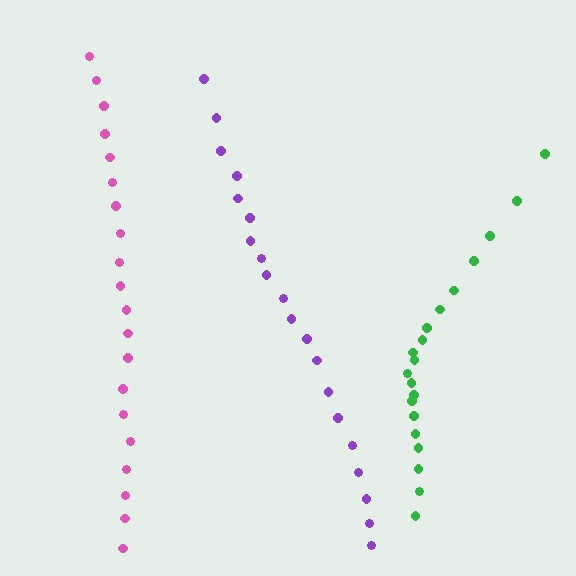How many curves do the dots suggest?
There are 3 distinct paths.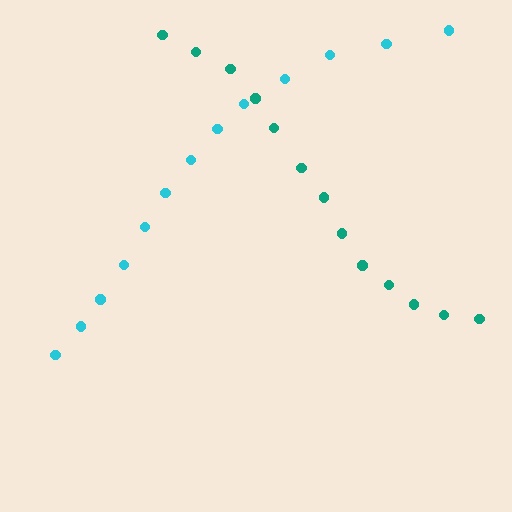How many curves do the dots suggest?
There are 2 distinct paths.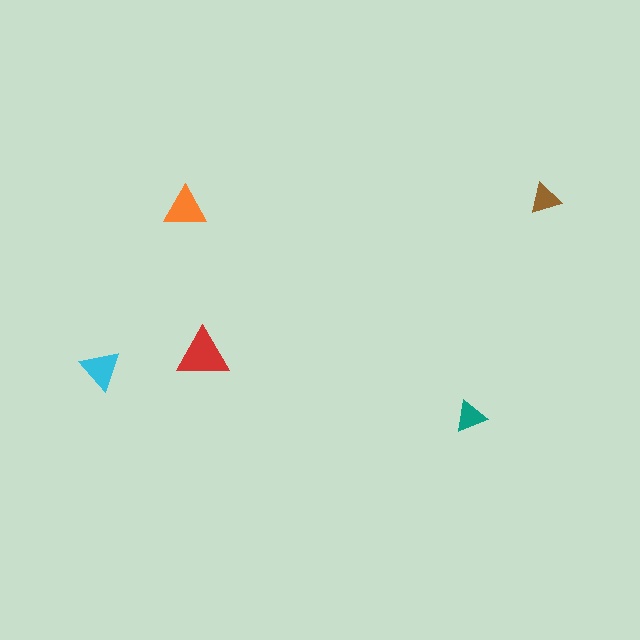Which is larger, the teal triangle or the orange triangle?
The orange one.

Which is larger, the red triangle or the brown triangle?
The red one.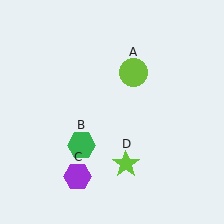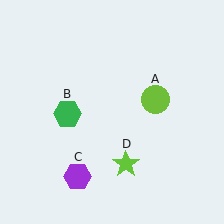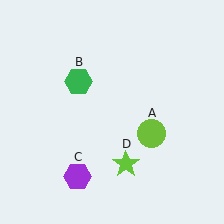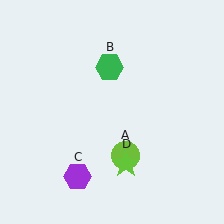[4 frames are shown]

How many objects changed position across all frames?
2 objects changed position: lime circle (object A), green hexagon (object B).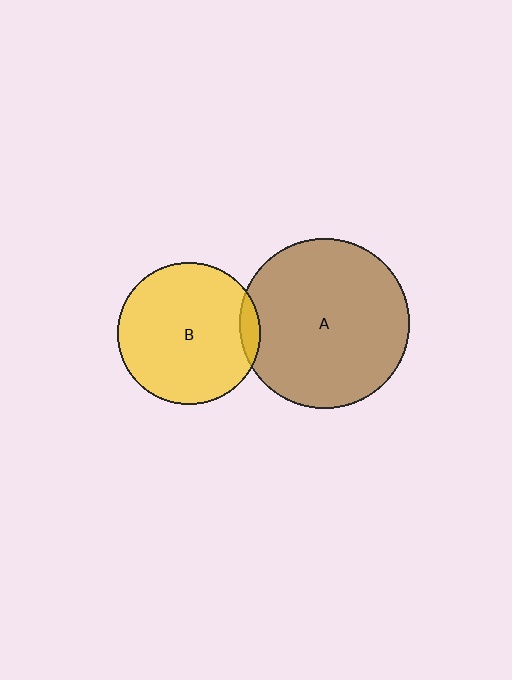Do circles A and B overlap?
Yes.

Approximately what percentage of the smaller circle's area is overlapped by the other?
Approximately 5%.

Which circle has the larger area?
Circle A (brown).